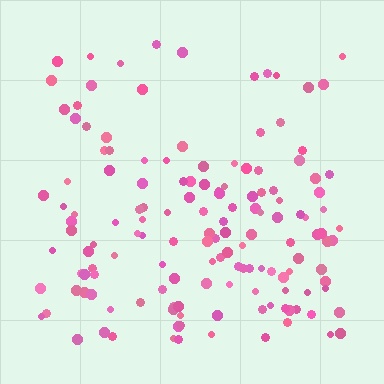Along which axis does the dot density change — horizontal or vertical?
Vertical.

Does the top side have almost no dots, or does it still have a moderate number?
Still a moderate number, just noticeably fewer than the bottom.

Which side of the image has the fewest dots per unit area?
The top.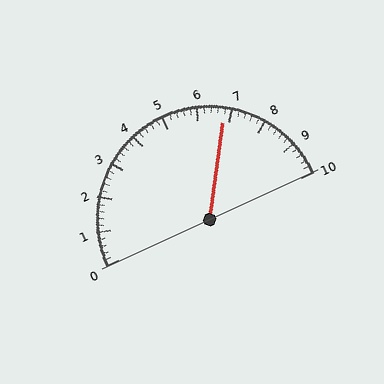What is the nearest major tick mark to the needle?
The nearest major tick mark is 7.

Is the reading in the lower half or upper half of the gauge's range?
The reading is in the upper half of the range (0 to 10).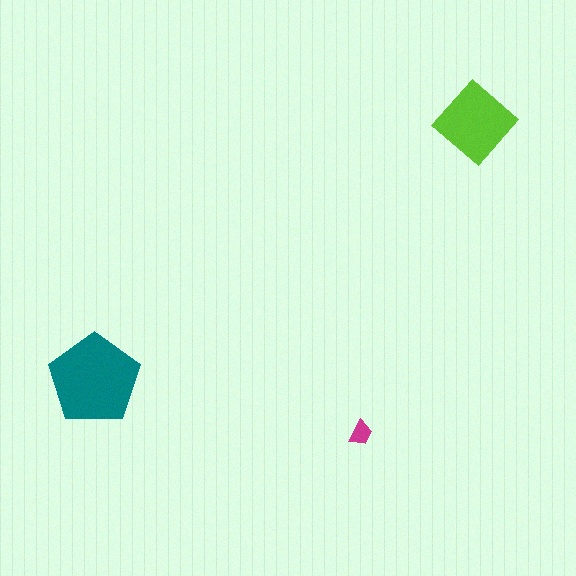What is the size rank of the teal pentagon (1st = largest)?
1st.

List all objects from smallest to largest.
The magenta trapezoid, the lime diamond, the teal pentagon.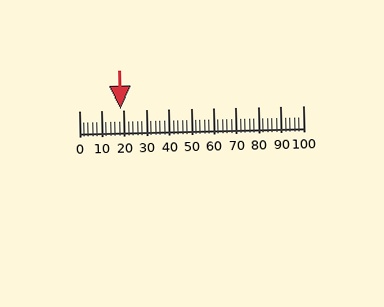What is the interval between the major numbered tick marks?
The major tick marks are spaced 10 units apart.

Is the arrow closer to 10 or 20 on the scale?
The arrow is closer to 20.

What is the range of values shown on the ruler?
The ruler shows values from 0 to 100.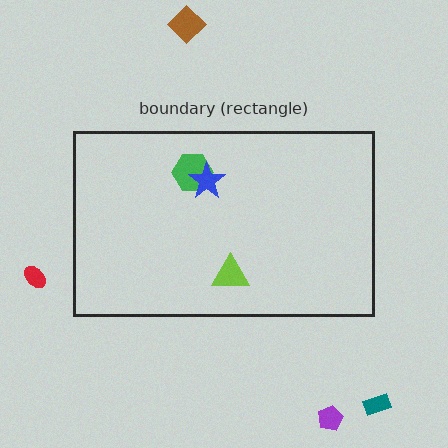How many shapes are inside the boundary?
3 inside, 4 outside.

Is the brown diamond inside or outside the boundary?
Outside.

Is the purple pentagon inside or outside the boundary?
Outside.